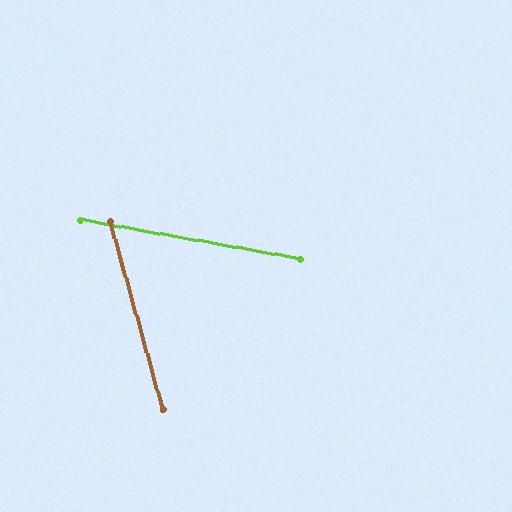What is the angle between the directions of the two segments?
Approximately 64 degrees.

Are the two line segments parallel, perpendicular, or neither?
Neither parallel nor perpendicular — they differ by about 64°.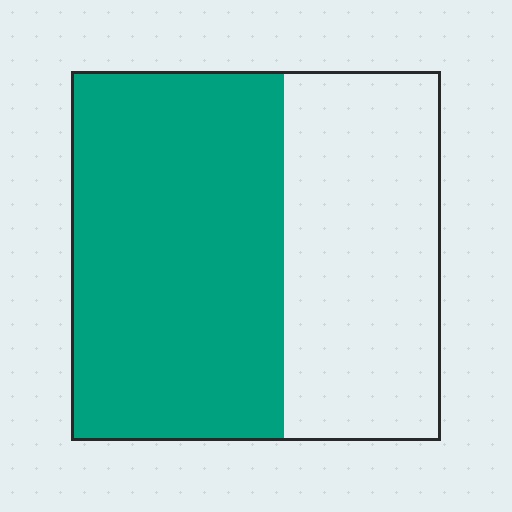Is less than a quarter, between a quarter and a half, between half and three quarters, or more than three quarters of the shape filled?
Between half and three quarters.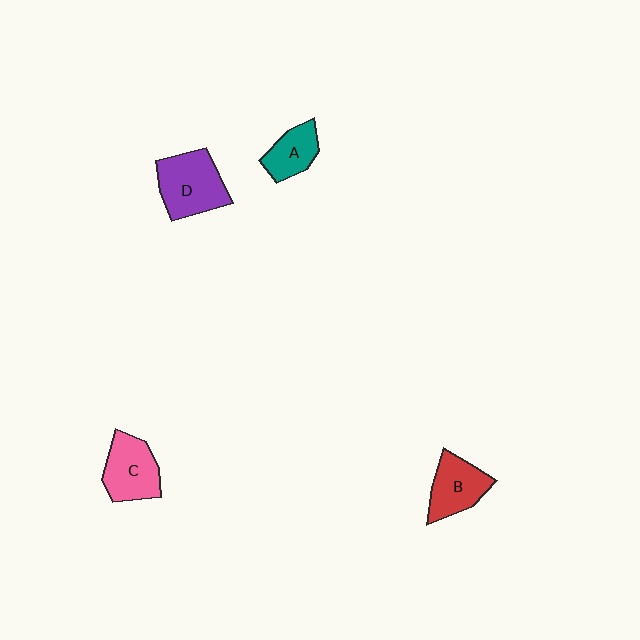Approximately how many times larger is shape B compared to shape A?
Approximately 1.3 times.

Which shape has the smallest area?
Shape A (teal).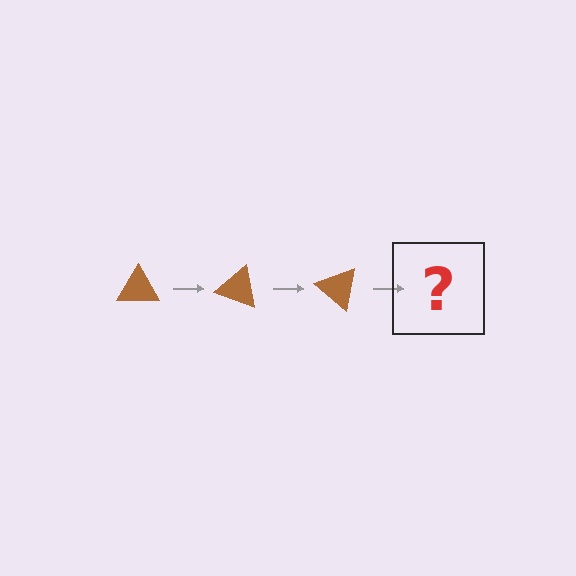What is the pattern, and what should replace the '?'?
The pattern is that the triangle rotates 20 degrees each step. The '?' should be a brown triangle rotated 60 degrees.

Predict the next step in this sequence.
The next step is a brown triangle rotated 60 degrees.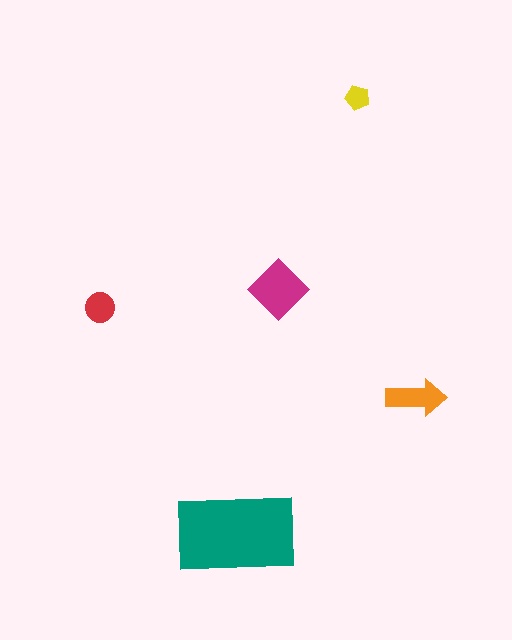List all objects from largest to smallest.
The teal rectangle, the magenta diamond, the orange arrow, the red circle, the yellow pentagon.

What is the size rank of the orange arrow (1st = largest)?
3rd.